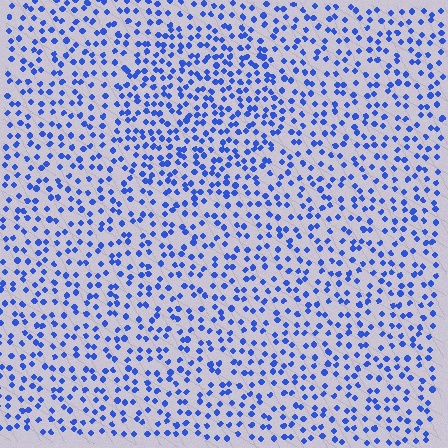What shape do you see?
I see a circle.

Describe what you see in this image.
The image contains small blue elements arranged at two different densities. A circle-shaped region is visible where the elements are more densely packed than the surrounding area.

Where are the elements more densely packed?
The elements are more densely packed inside the circle boundary.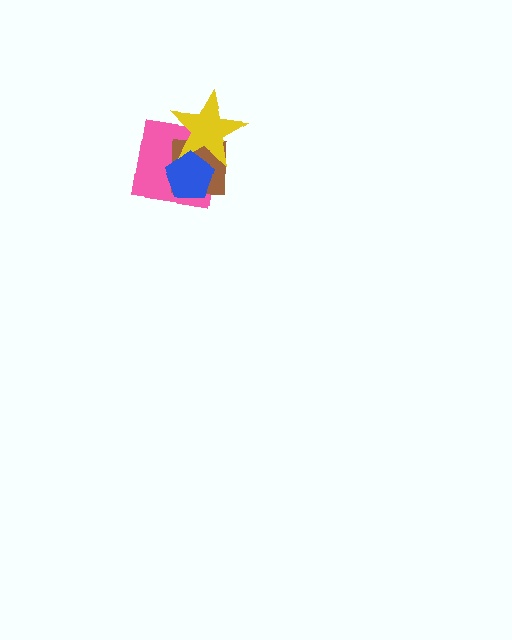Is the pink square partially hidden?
Yes, it is partially covered by another shape.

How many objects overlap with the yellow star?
3 objects overlap with the yellow star.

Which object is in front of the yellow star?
The blue pentagon is in front of the yellow star.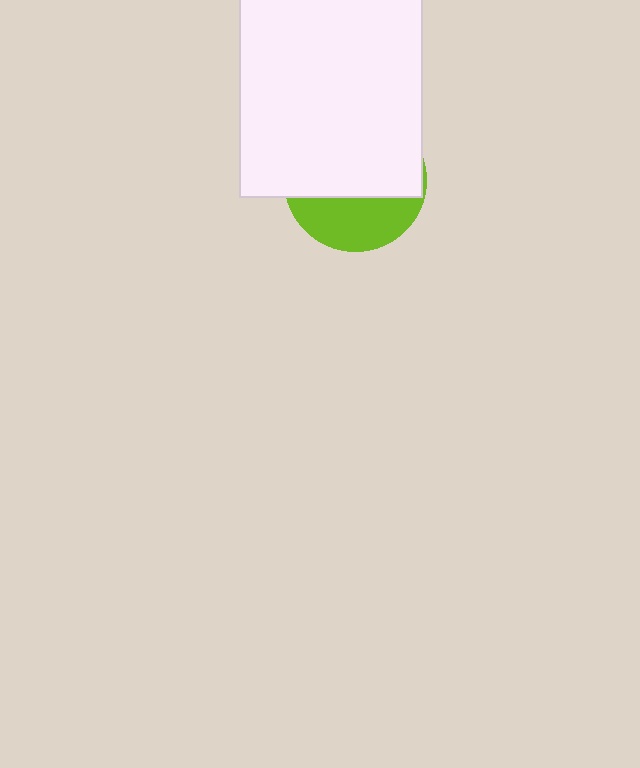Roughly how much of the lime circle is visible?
A small part of it is visible (roughly 36%).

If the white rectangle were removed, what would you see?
You would see the complete lime circle.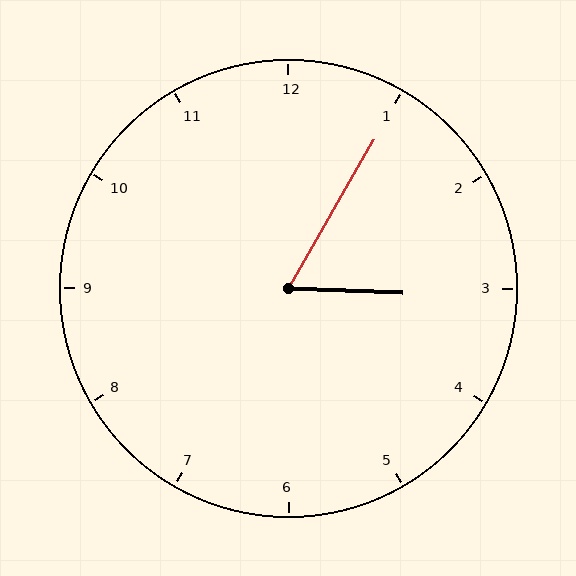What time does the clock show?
3:05.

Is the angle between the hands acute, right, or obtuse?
It is acute.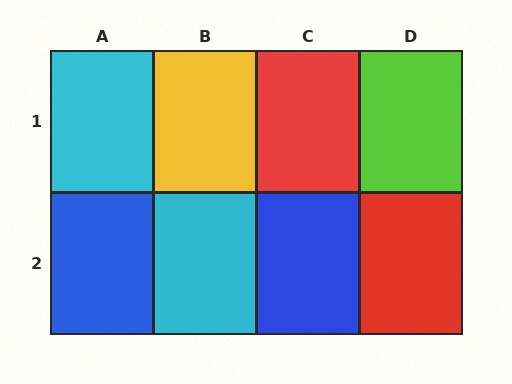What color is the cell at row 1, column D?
Lime.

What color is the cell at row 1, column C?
Red.